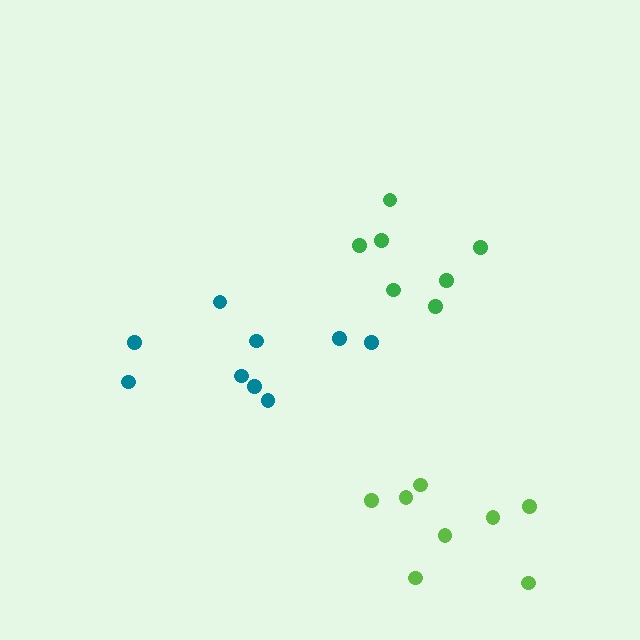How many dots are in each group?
Group 1: 8 dots, Group 2: 9 dots, Group 3: 7 dots (24 total).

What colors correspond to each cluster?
The clusters are colored: lime, teal, green.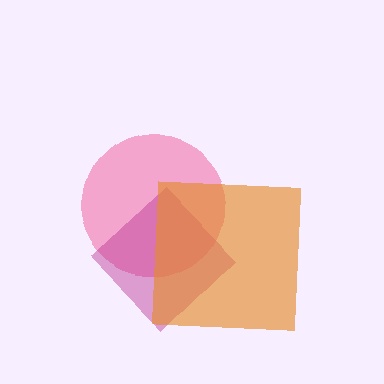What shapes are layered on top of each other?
The layered shapes are: a pink circle, a magenta diamond, an orange square.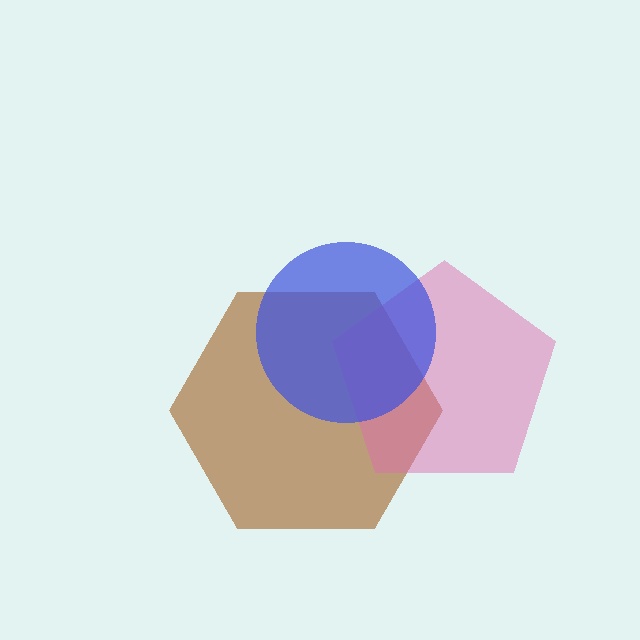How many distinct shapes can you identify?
There are 3 distinct shapes: a brown hexagon, a pink pentagon, a blue circle.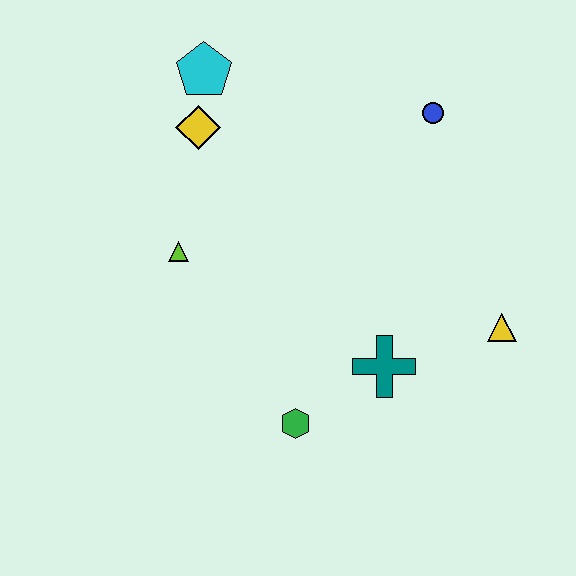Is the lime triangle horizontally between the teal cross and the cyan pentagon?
No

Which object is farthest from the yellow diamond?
The yellow triangle is farthest from the yellow diamond.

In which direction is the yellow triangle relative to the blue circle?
The yellow triangle is below the blue circle.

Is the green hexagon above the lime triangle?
No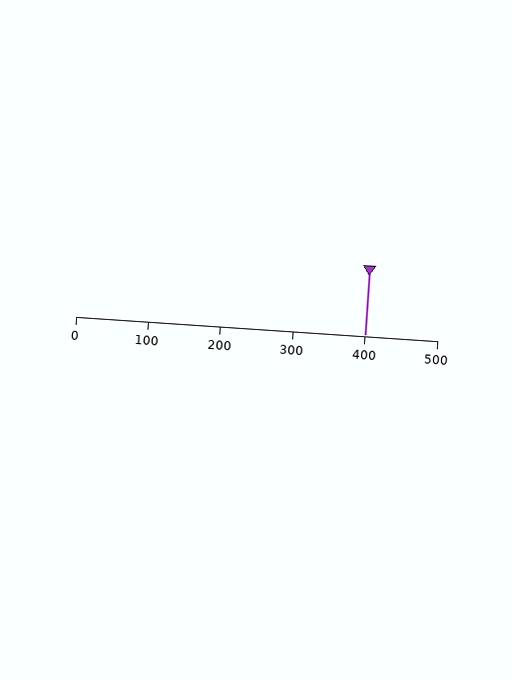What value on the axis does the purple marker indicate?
The marker indicates approximately 400.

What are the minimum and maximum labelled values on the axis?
The axis runs from 0 to 500.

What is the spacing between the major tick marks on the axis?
The major ticks are spaced 100 apart.